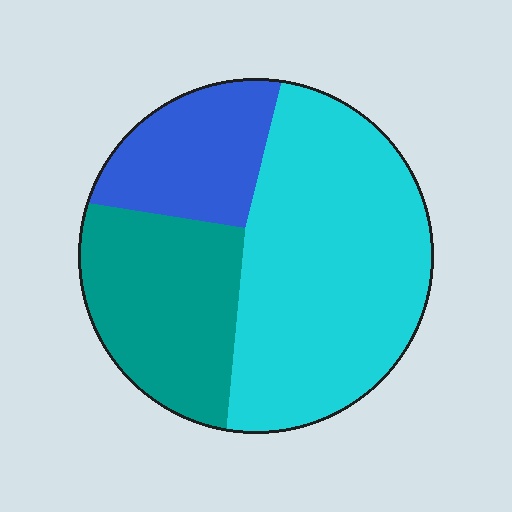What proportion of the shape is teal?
Teal covers roughly 30% of the shape.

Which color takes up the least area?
Blue, at roughly 20%.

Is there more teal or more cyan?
Cyan.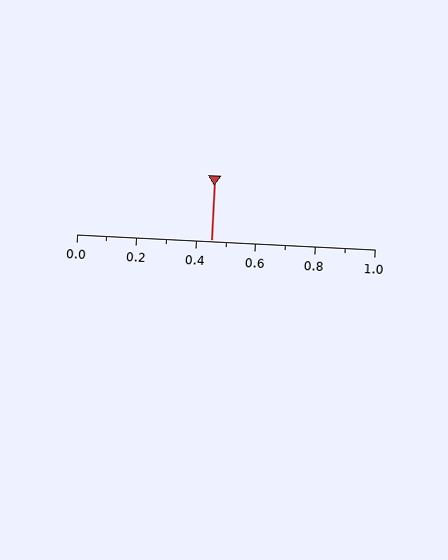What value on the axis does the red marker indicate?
The marker indicates approximately 0.45.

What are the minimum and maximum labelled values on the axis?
The axis runs from 0.0 to 1.0.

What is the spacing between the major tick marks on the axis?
The major ticks are spaced 0.2 apart.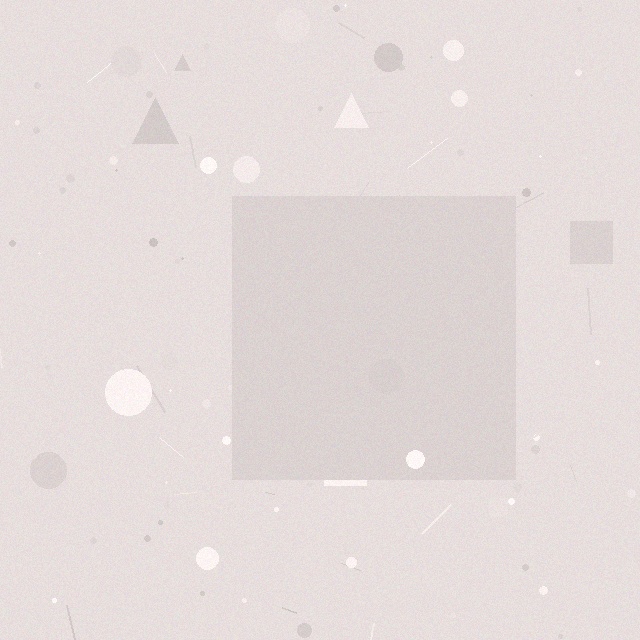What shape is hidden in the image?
A square is hidden in the image.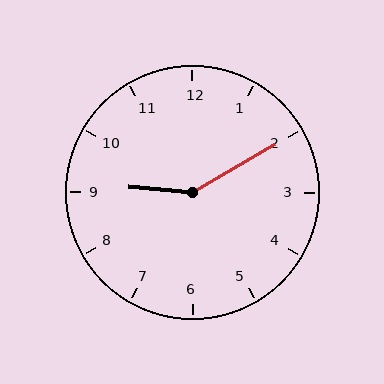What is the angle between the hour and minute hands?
Approximately 145 degrees.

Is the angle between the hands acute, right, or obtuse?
It is obtuse.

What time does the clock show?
9:10.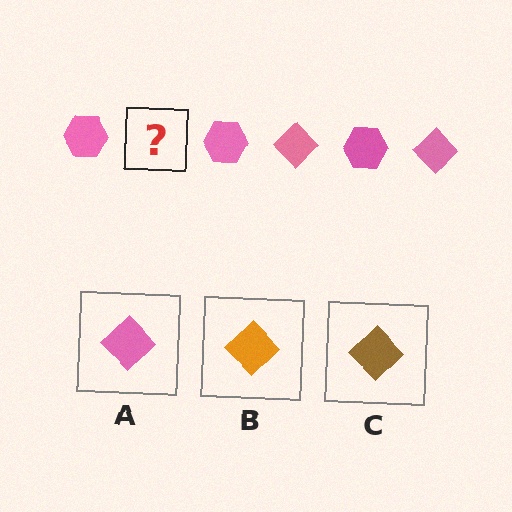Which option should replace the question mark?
Option A.